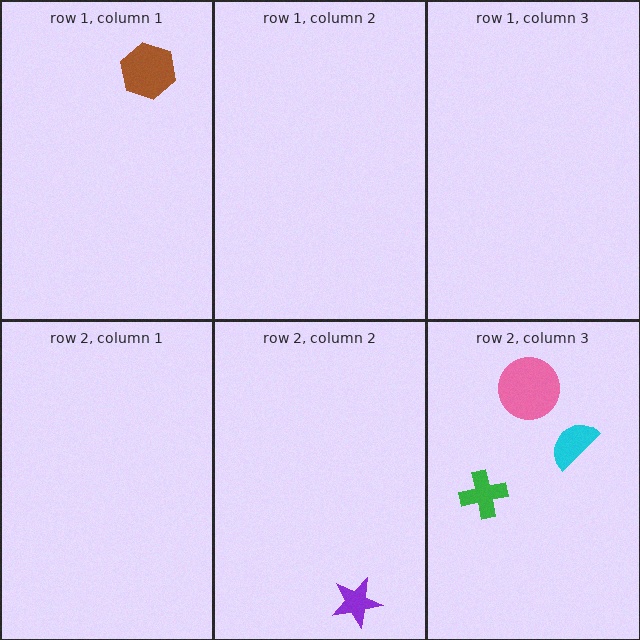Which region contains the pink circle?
The row 2, column 3 region.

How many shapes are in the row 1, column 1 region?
1.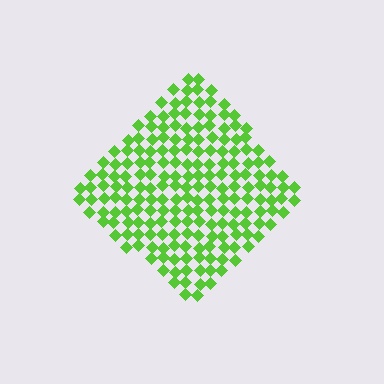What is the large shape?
The large shape is a diamond.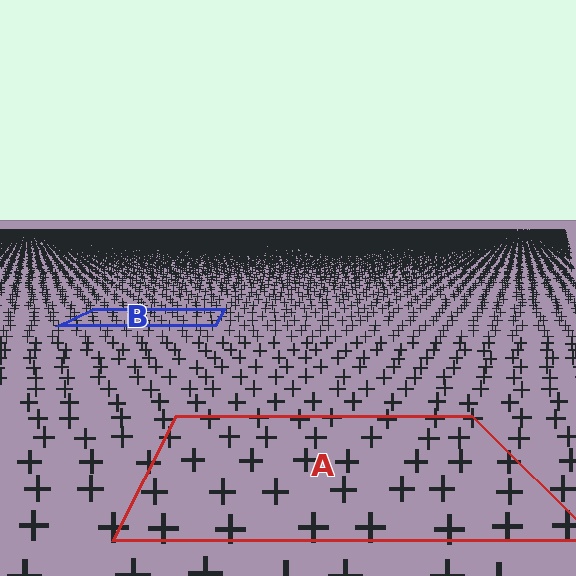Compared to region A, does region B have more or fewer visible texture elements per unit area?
Region B has more texture elements per unit area — they are packed more densely because it is farther away.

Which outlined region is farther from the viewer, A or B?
Region B is farther from the viewer — the texture elements inside it appear smaller and more densely packed.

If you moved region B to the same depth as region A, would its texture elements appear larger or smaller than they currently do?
They would appear larger. At a closer depth, the same texture elements are projected at a bigger on-screen size.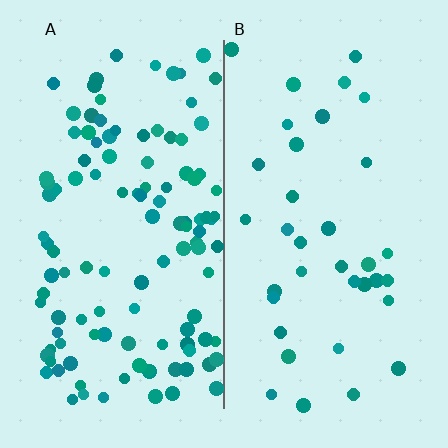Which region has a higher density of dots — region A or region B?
A (the left).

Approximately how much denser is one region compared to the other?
Approximately 3.2× — region A over region B.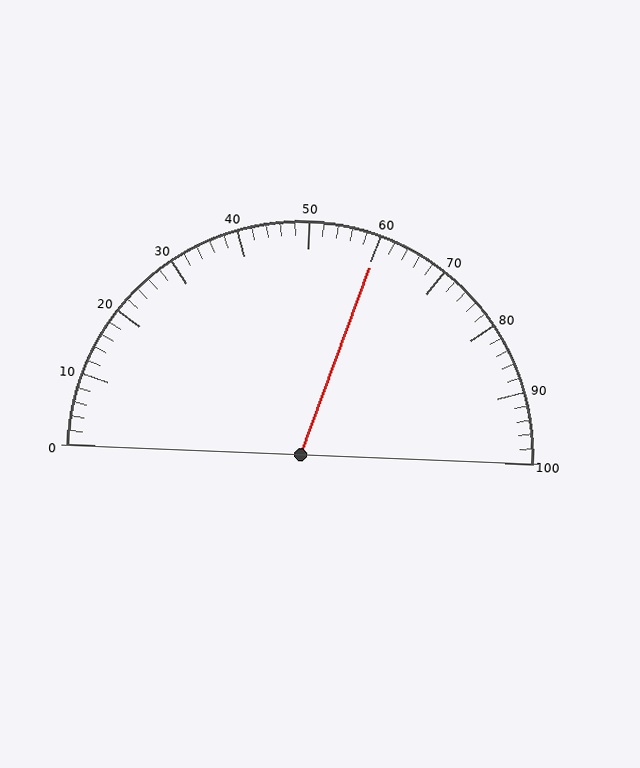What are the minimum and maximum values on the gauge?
The gauge ranges from 0 to 100.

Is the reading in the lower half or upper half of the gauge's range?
The reading is in the upper half of the range (0 to 100).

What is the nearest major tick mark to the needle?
The nearest major tick mark is 60.